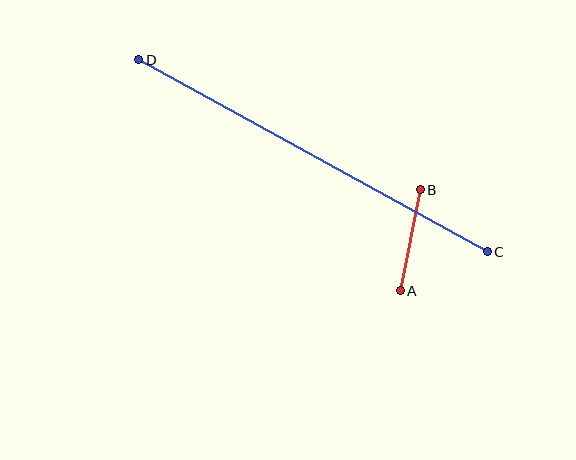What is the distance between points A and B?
The distance is approximately 103 pixels.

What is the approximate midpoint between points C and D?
The midpoint is at approximately (313, 156) pixels.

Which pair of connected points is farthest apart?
Points C and D are farthest apart.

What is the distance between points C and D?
The distance is approximately 398 pixels.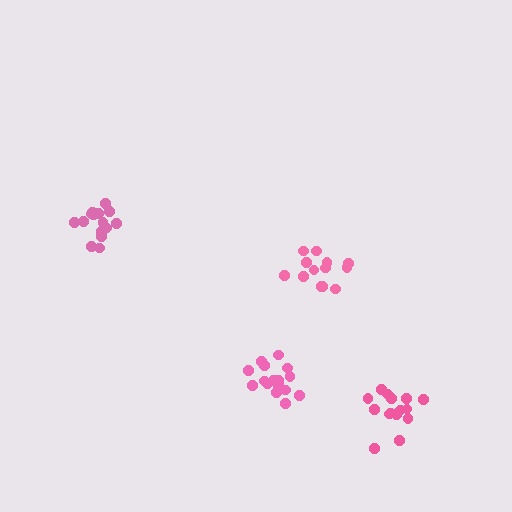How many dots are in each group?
Group 1: 13 dots, Group 2: 15 dots, Group 3: 15 dots, Group 4: 16 dots (59 total).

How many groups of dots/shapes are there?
There are 4 groups.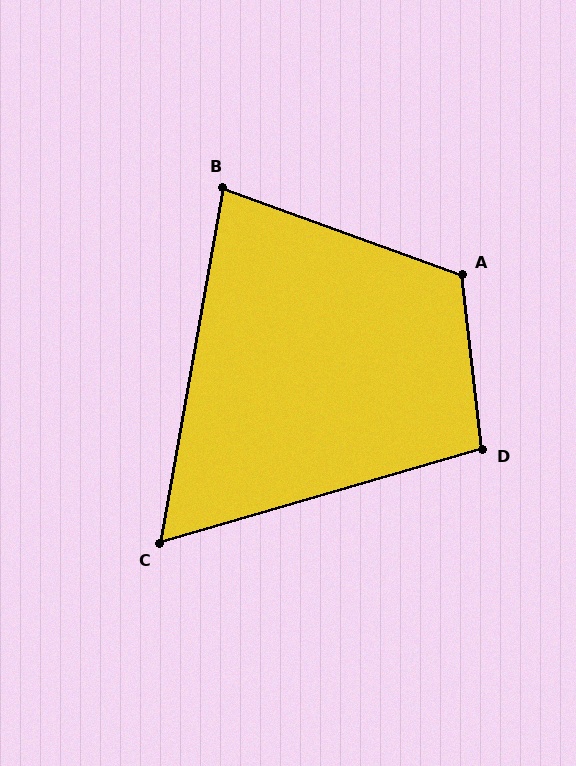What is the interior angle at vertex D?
Approximately 100 degrees (obtuse).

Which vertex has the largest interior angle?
A, at approximately 116 degrees.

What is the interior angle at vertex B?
Approximately 80 degrees (acute).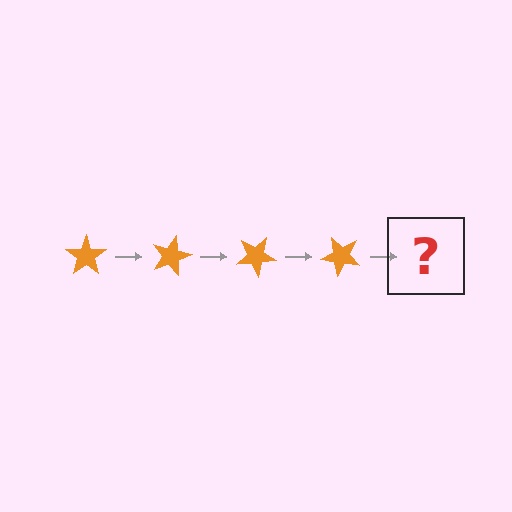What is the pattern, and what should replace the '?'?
The pattern is that the star rotates 15 degrees each step. The '?' should be an orange star rotated 60 degrees.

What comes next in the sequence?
The next element should be an orange star rotated 60 degrees.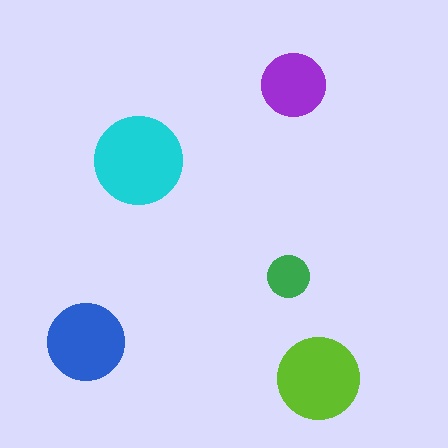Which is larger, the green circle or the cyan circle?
The cyan one.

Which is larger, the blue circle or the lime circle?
The lime one.